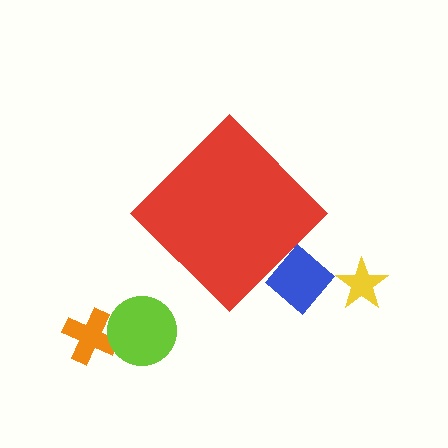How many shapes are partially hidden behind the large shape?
2 shapes are partially hidden.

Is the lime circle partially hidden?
No, the lime circle is fully visible.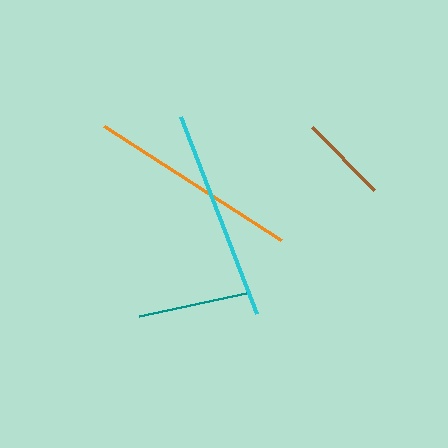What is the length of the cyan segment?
The cyan segment is approximately 211 pixels long.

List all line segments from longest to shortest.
From longest to shortest: cyan, orange, teal, brown.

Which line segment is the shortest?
The brown line is the shortest at approximately 88 pixels.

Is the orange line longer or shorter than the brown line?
The orange line is longer than the brown line.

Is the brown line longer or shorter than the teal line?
The teal line is longer than the brown line.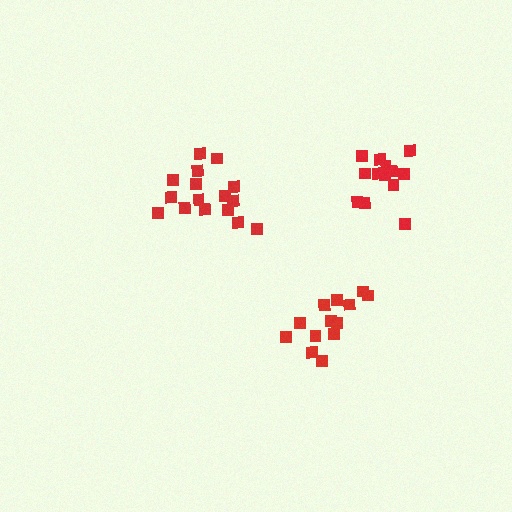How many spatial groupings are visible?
There are 3 spatial groupings.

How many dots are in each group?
Group 1: 13 dots, Group 2: 16 dots, Group 3: 13 dots (42 total).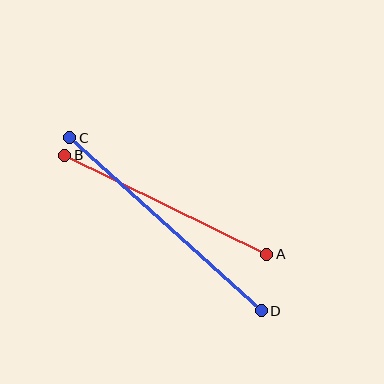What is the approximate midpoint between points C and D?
The midpoint is at approximately (165, 224) pixels.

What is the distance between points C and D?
The distance is approximately 258 pixels.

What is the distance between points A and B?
The distance is approximately 225 pixels.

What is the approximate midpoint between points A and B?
The midpoint is at approximately (166, 205) pixels.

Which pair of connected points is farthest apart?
Points C and D are farthest apart.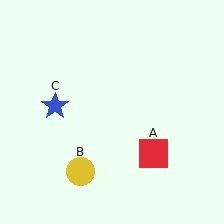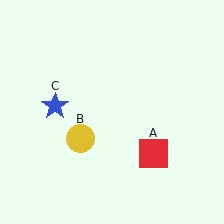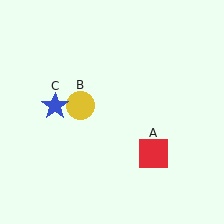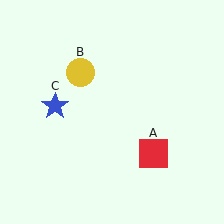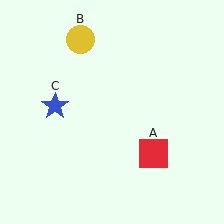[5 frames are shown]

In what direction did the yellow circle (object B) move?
The yellow circle (object B) moved up.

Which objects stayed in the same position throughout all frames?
Red square (object A) and blue star (object C) remained stationary.